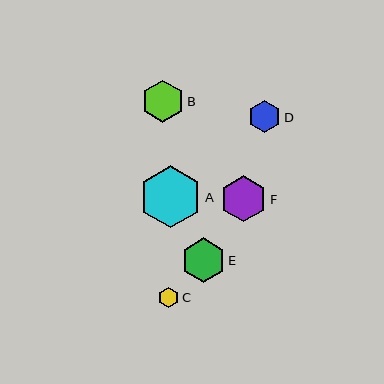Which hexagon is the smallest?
Hexagon C is the smallest with a size of approximately 21 pixels.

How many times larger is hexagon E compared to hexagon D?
Hexagon E is approximately 1.4 times the size of hexagon D.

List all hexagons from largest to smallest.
From largest to smallest: A, F, E, B, D, C.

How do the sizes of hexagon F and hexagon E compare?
Hexagon F and hexagon E are approximately the same size.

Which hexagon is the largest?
Hexagon A is the largest with a size of approximately 62 pixels.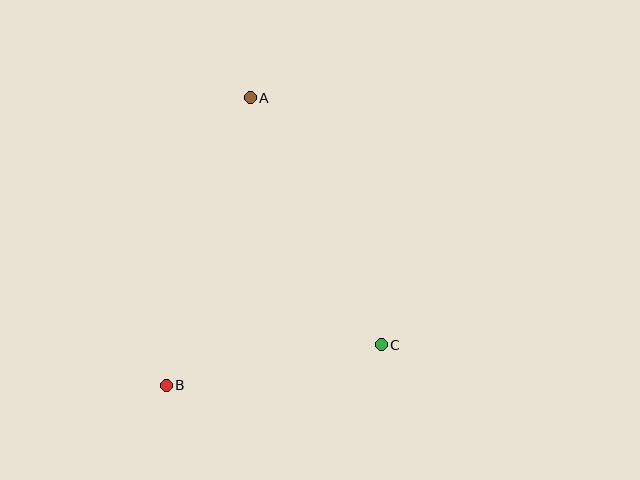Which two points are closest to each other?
Points B and C are closest to each other.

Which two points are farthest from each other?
Points A and B are farthest from each other.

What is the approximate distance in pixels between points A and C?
The distance between A and C is approximately 280 pixels.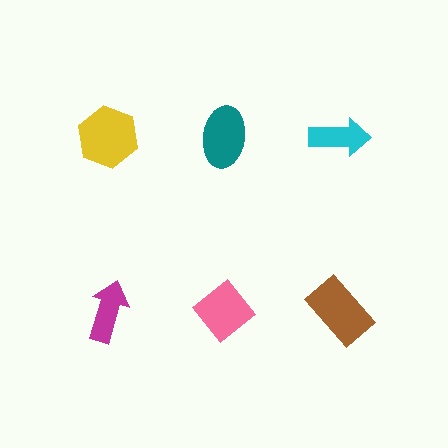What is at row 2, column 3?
A brown rectangle.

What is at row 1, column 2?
A teal ellipse.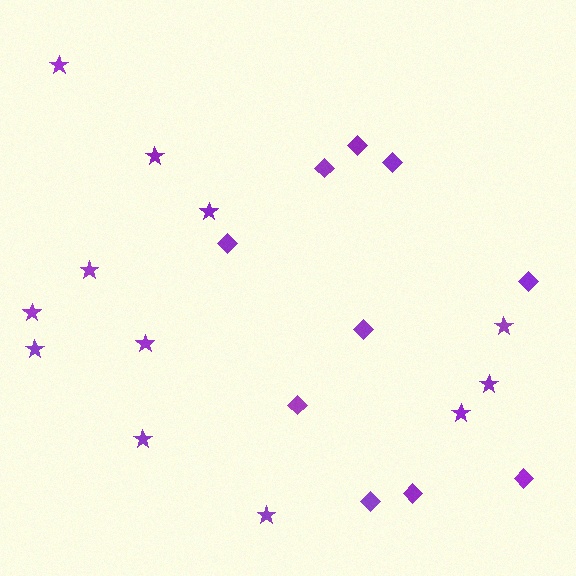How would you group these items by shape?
There are 2 groups: one group of stars (12) and one group of diamonds (10).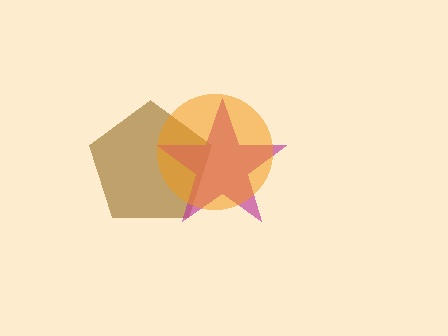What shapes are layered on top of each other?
The layered shapes are: a brown pentagon, a magenta star, an orange circle.